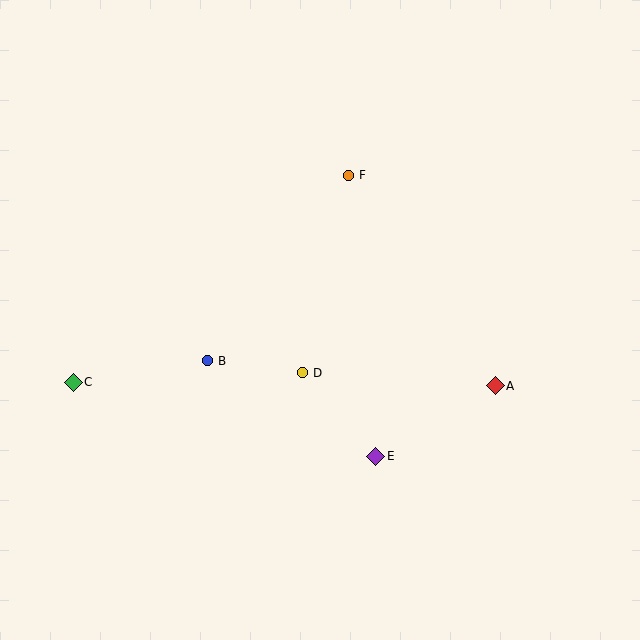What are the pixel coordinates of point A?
Point A is at (495, 386).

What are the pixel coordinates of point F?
Point F is at (348, 175).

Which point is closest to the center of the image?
Point D at (302, 373) is closest to the center.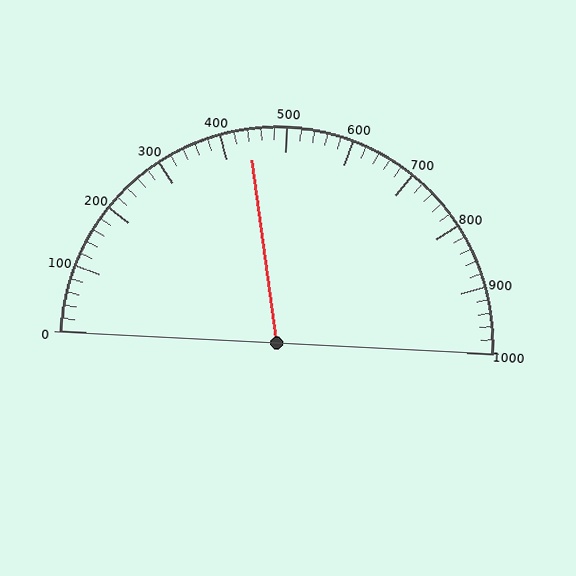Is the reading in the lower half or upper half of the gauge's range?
The reading is in the lower half of the range (0 to 1000).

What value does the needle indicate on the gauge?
The needle indicates approximately 440.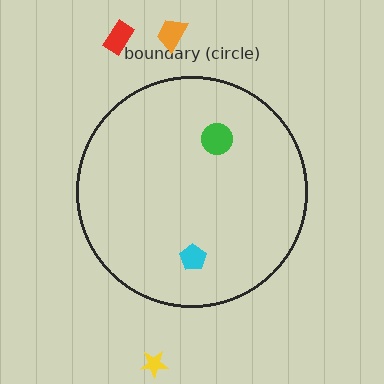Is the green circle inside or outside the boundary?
Inside.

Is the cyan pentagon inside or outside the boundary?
Inside.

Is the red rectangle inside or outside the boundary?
Outside.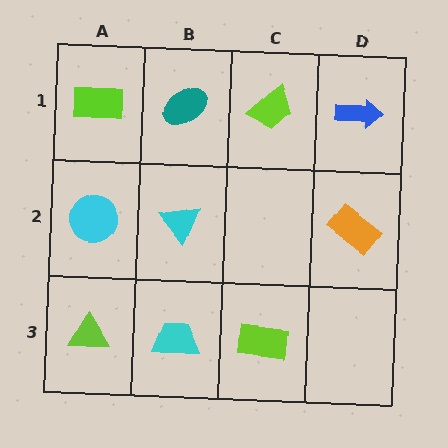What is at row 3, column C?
A lime rectangle.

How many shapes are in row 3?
3 shapes.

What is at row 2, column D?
An orange rectangle.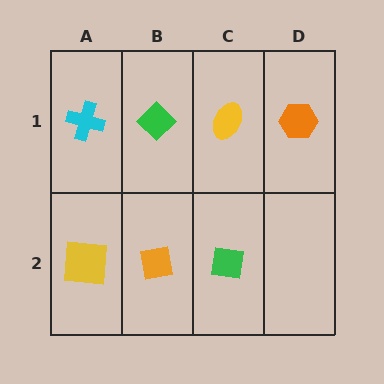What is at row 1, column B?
A green diamond.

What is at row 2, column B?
An orange square.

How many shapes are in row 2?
3 shapes.